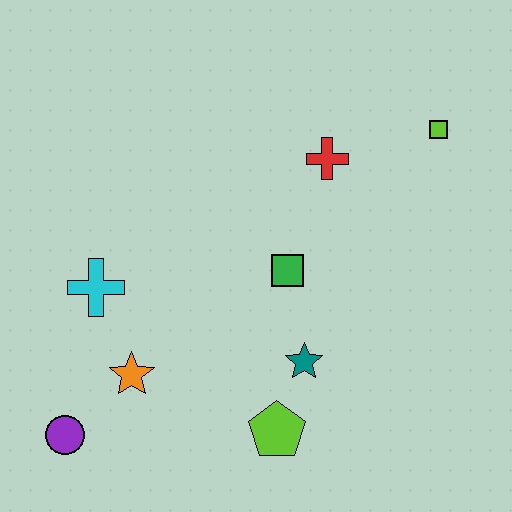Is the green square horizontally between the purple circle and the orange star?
No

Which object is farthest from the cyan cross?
The lime square is farthest from the cyan cross.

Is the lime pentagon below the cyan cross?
Yes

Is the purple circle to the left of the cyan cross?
Yes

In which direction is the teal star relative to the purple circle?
The teal star is to the right of the purple circle.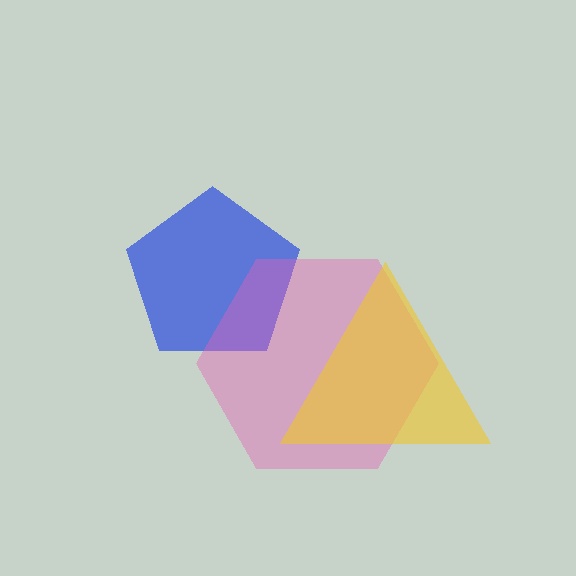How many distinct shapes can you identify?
There are 3 distinct shapes: a blue pentagon, a pink hexagon, a yellow triangle.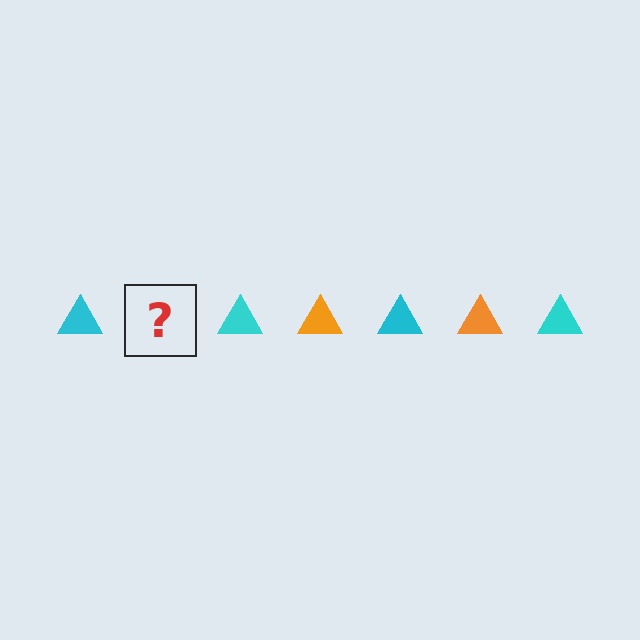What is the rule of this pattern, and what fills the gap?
The rule is that the pattern cycles through cyan, orange triangles. The gap should be filled with an orange triangle.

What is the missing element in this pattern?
The missing element is an orange triangle.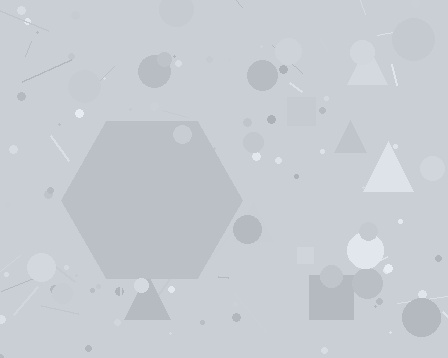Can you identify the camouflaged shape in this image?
The camouflaged shape is a hexagon.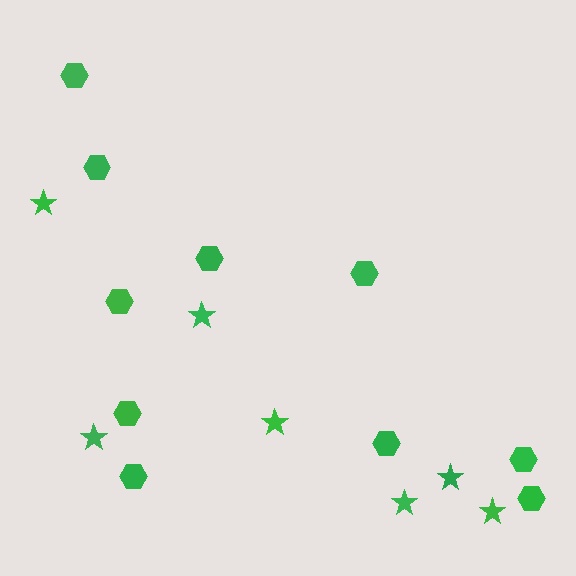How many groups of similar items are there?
There are 2 groups: one group of stars (7) and one group of hexagons (10).